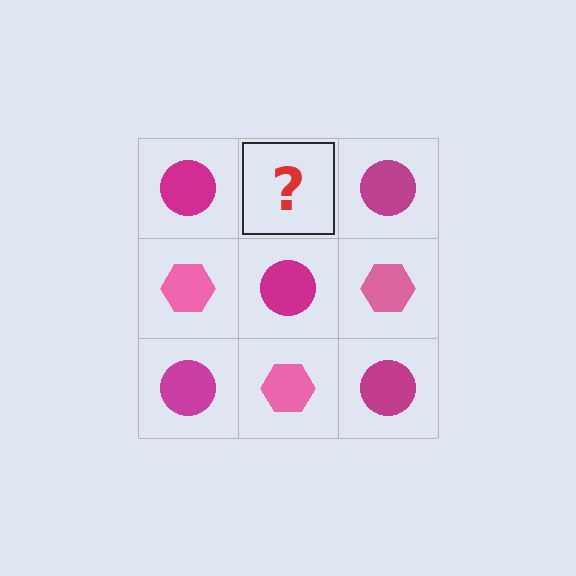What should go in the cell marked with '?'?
The missing cell should contain a pink hexagon.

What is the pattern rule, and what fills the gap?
The rule is that it alternates magenta circle and pink hexagon in a checkerboard pattern. The gap should be filled with a pink hexagon.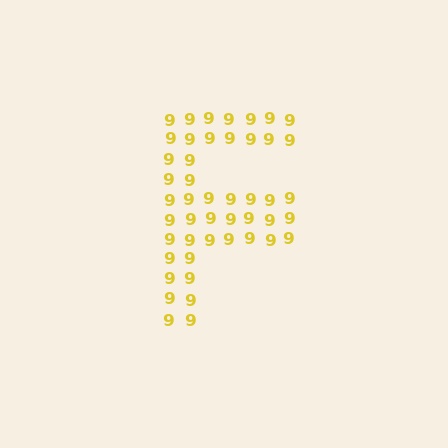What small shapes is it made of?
It is made of small digit 9's.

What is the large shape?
The large shape is the letter F.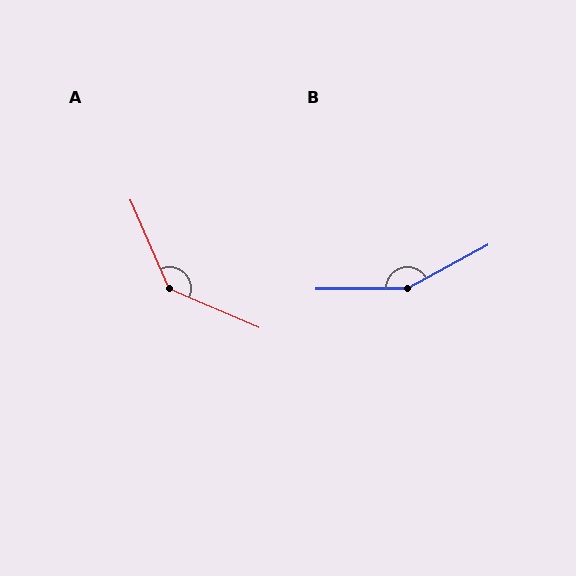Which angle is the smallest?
A, at approximately 137 degrees.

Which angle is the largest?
B, at approximately 152 degrees.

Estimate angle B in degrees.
Approximately 152 degrees.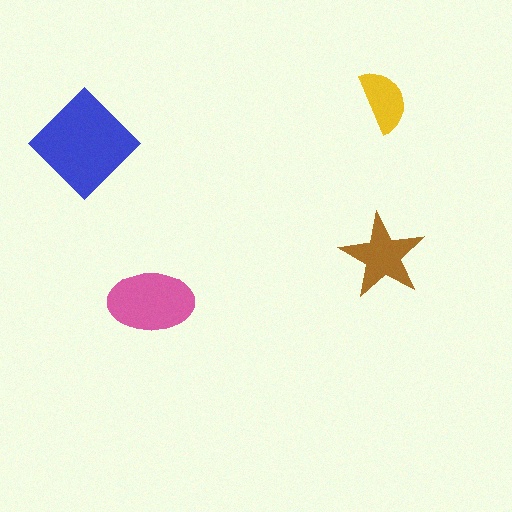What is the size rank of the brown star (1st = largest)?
3rd.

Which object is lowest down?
The pink ellipse is bottommost.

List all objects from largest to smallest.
The blue diamond, the pink ellipse, the brown star, the yellow semicircle.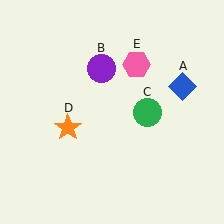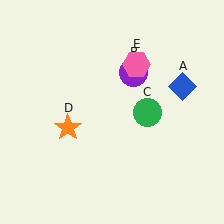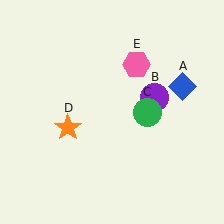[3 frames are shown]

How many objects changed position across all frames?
1 object changed position: purple circle (object B).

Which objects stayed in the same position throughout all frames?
Blue diamond (object A) and green circle (object C) and orange star (object D) and pink hexagon (object E) remained stationary.